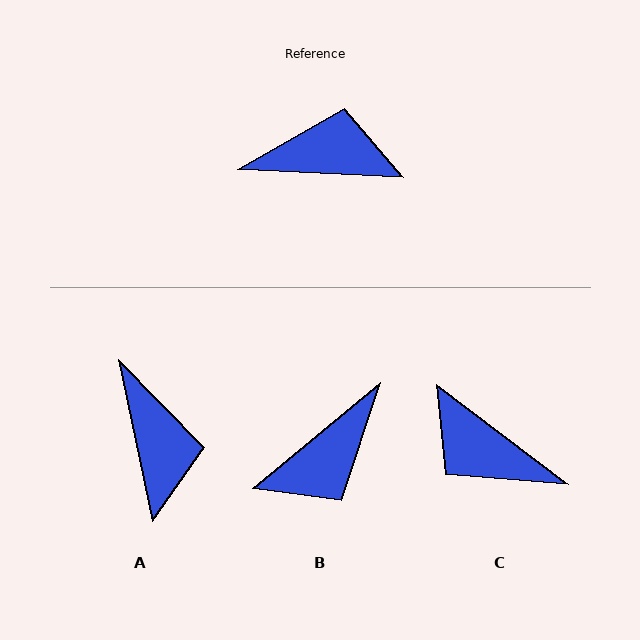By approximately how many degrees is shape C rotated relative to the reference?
Approximately 146 degrees counter-clockwise.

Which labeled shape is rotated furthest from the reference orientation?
C, about 146 degrees away.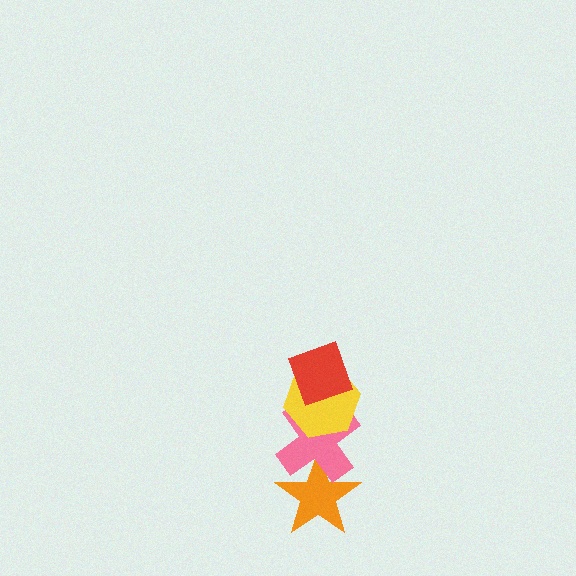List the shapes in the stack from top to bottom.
From top to bottom: the red diamond, the yellow hexagon, the pink cross, the orange star.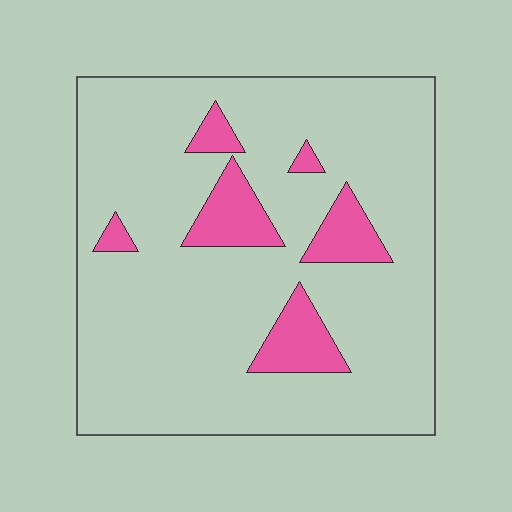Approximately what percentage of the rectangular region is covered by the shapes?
Approximately 15%.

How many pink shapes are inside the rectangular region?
6.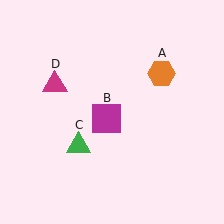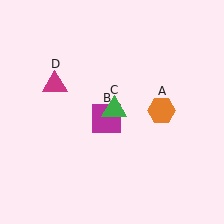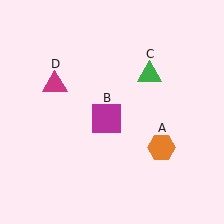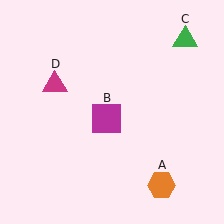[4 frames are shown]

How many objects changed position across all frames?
2 objects changed position: orange hexagon (object A), green triangle (object C).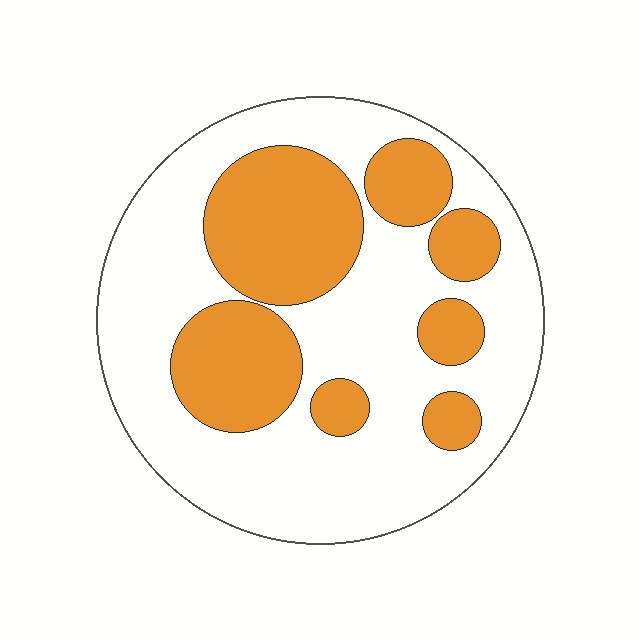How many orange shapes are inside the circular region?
7.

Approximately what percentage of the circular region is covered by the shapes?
Approximately 35%.